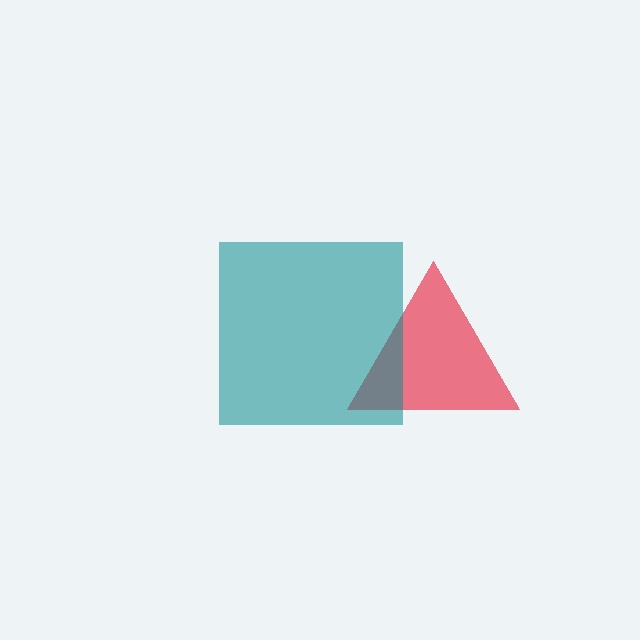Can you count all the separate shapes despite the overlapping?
Yes, there are 2 separate shapes.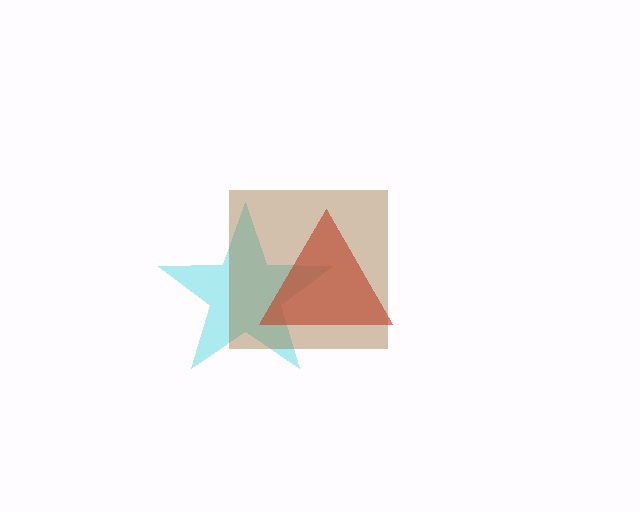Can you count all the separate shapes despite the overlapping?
Yes, there are 3 separate shapes.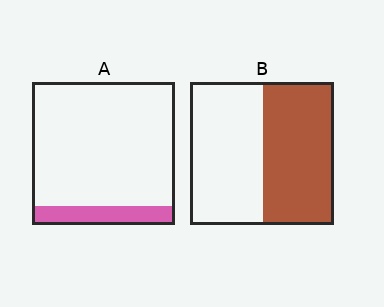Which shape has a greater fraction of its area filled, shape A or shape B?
Shape B.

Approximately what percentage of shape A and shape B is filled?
A is approximately 15% and B is approximately 50%.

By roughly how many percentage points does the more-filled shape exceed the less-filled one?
By roughly 35 percentage points (B over A).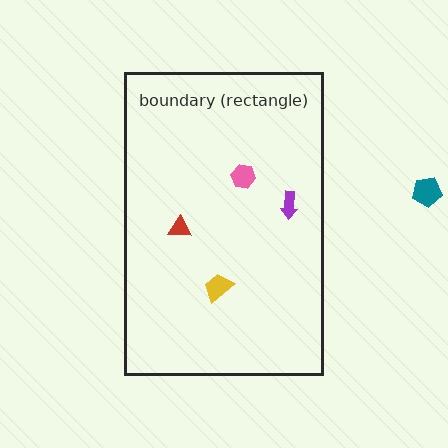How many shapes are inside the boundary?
4 inside, 1 outside.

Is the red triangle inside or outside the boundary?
Inside.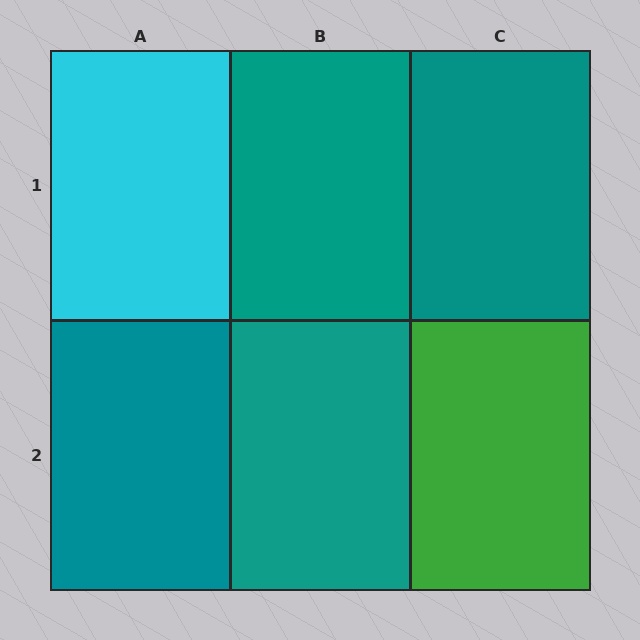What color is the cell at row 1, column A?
Cyan.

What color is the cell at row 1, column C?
Teal.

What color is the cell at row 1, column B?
Teal.